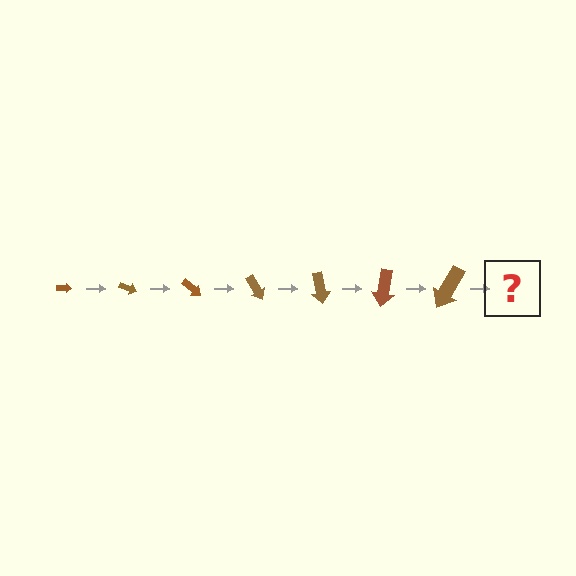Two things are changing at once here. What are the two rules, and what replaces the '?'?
The two rules are that the arrow grows larger each step and it rotates 20 degrees each step. The '?' should be an arrow, larger than the previous one and rotated 140 degrees from the start.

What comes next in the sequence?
The next element should be an arrow, larger than the previous one and rotated 140 degrees from the start.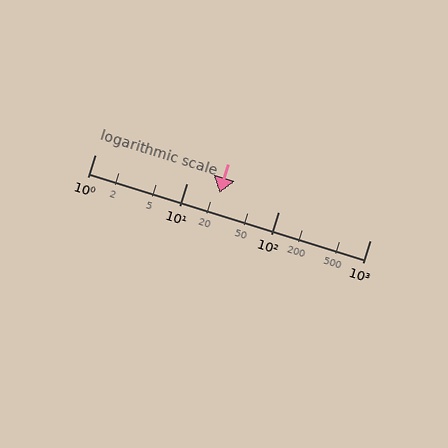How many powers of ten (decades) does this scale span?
The scale spans 3 decades, from 1 to 1000.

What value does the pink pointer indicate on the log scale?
The pointer indicates approximately 23.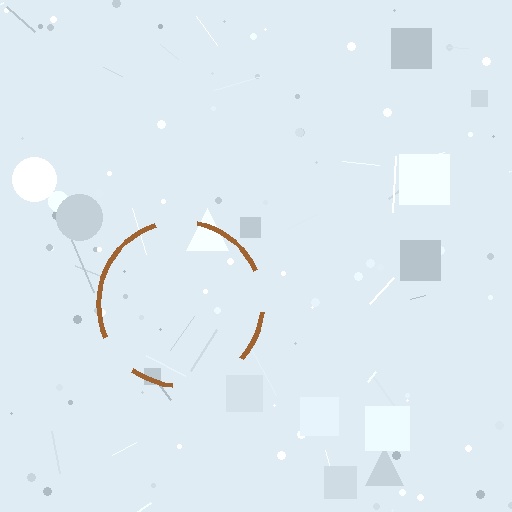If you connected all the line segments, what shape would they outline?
They would outline a circle.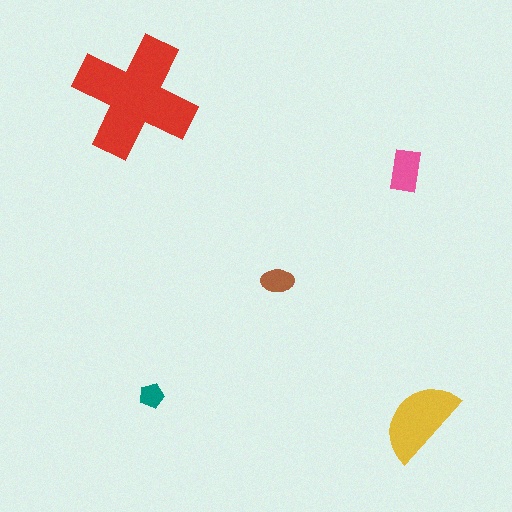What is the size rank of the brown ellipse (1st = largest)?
4th.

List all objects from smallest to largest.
The teal pentagon, the brown ellipse, the pink rectangle, the yellow semicircle, the red cross.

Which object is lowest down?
The yellow semicircle is bottommost.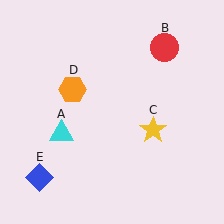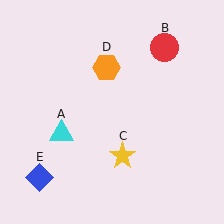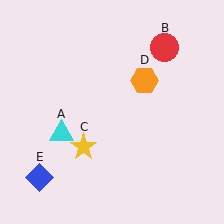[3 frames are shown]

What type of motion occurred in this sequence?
The yellow star (object C), orange hexagon (object D) rotated clockwise around the center of the scene.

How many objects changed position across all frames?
2 objects changed position: yellow star (object C), orange hexagon (object D).